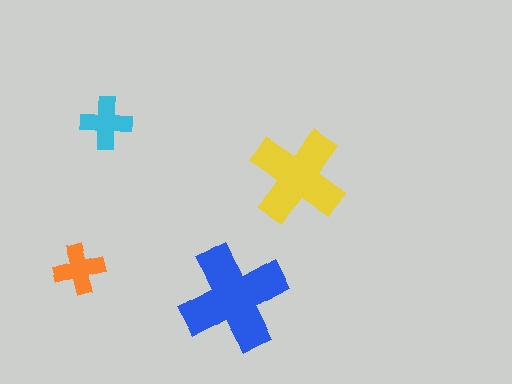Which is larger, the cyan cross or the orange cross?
The cyan one.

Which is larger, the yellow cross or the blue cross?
The blue one.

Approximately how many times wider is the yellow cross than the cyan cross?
About 2 times wider.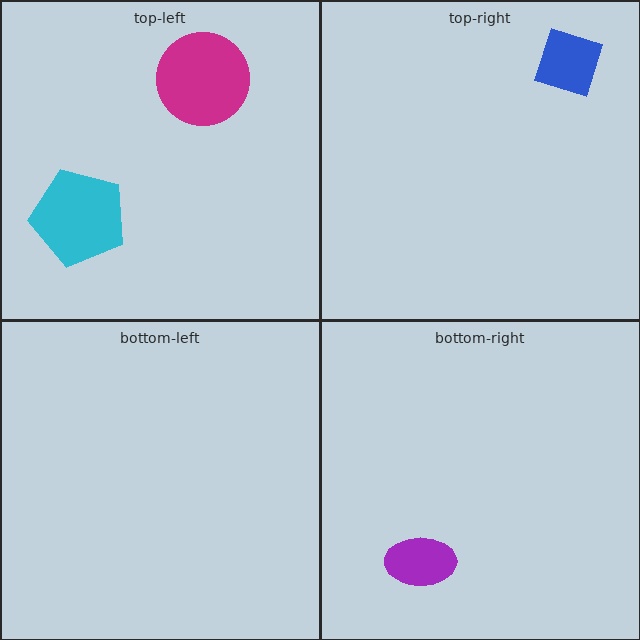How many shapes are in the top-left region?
2.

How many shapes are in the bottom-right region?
1.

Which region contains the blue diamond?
The top-right region.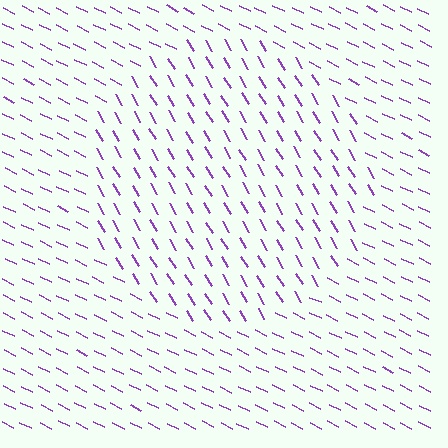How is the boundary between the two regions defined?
The boundary is defined purely by a change in line orientation (approximately 33 degrees difference). All lines are the same color and thickness.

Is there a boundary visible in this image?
Yes, there is a texture boundary formed by a change in line orientation.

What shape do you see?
I see a circle.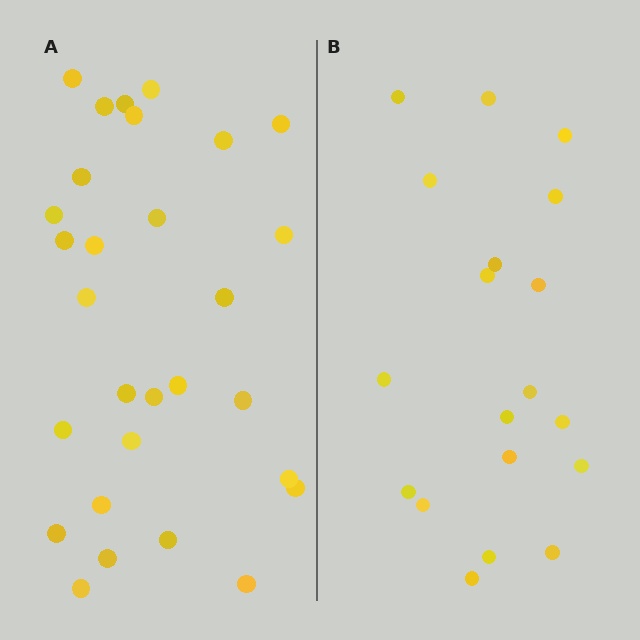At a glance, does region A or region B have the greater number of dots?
Region A (the left region) has more dots.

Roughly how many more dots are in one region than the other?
Region A has roughly 10 or so more dots than region B.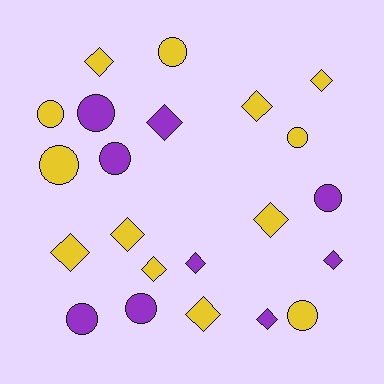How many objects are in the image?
There are 22 objects.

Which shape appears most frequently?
Diamond, with 12 objects.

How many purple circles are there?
There are 5 purple circles.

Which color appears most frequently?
Yellow, with 13 objects.